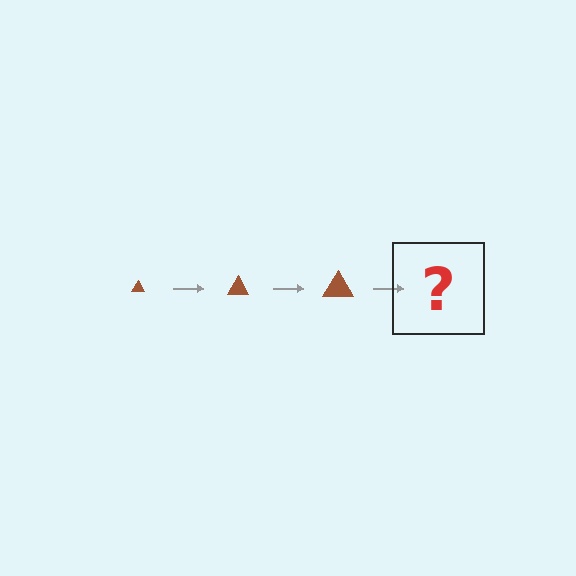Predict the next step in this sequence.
The next step is a brown triangle, larger than the previous one.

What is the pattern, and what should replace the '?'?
The pattern is that the triangle gets progressively larger each step. The '?' should be a brown triangle, larger than the previous one.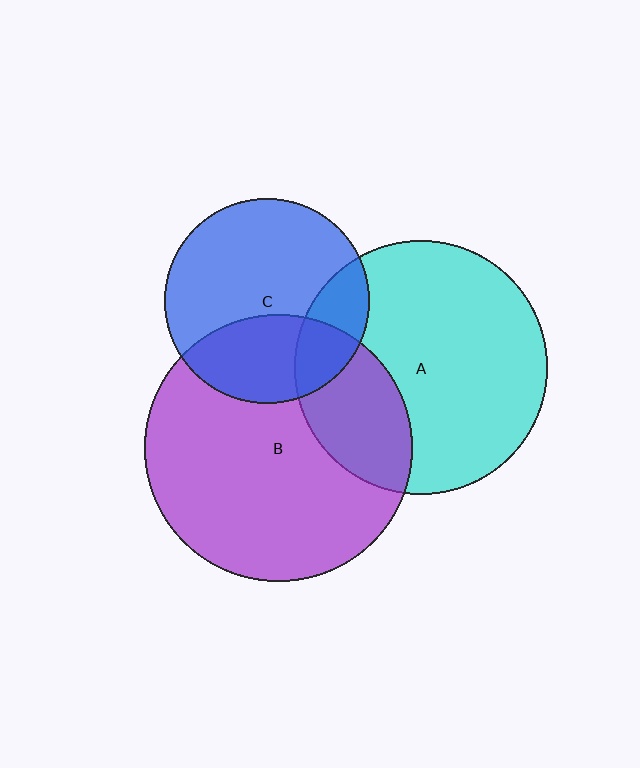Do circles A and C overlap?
Yes.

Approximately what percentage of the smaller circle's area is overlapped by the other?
Approximately 20%.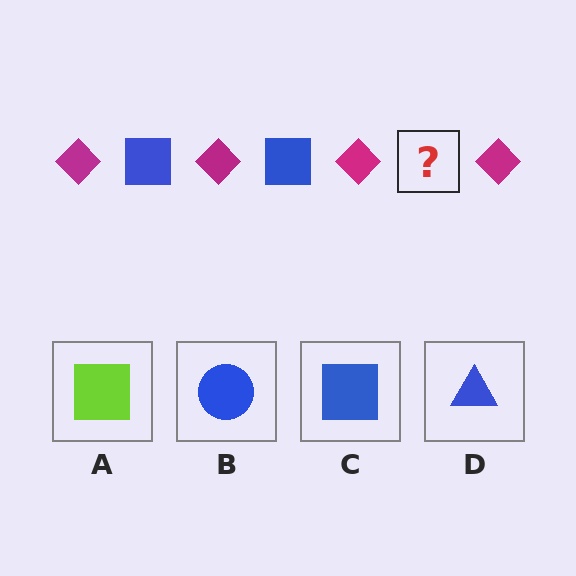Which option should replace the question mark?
Option C.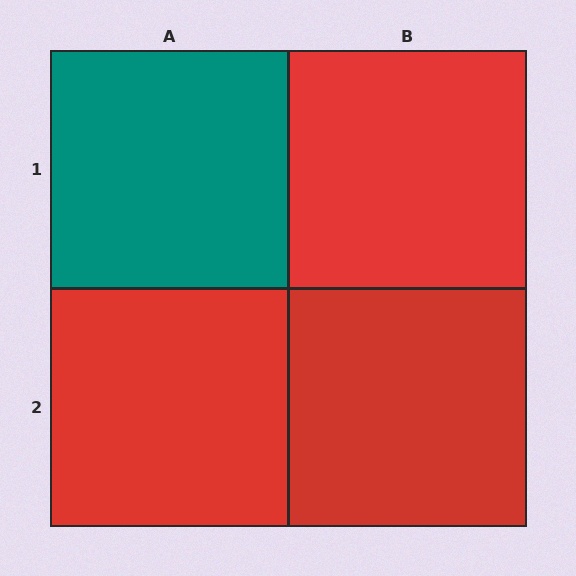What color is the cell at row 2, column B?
Red.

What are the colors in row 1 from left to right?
Teal, red.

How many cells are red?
3 cells are red.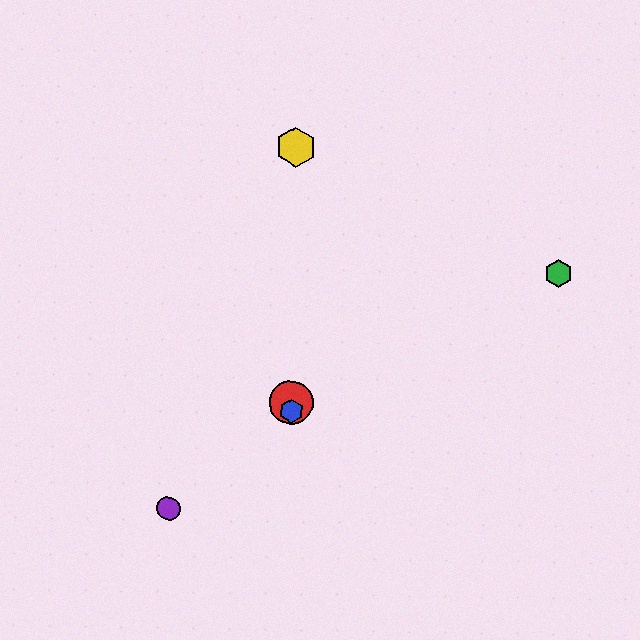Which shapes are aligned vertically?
The red circle, the blue hexagon, the yellow hexagon are aligned vertically.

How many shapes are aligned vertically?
3 shapes (the red circle, the blue hexagon, the yellow hexagon) are aligned vertically.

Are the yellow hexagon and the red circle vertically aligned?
Yes, both are at x≈296.